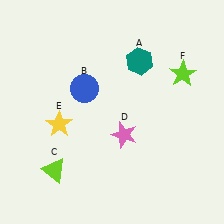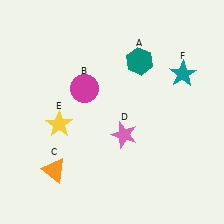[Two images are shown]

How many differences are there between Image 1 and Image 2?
There are 3 differences between the two images.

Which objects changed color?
B changed from blue to magenta. C changed from lime to orange. F changed from lime to teal.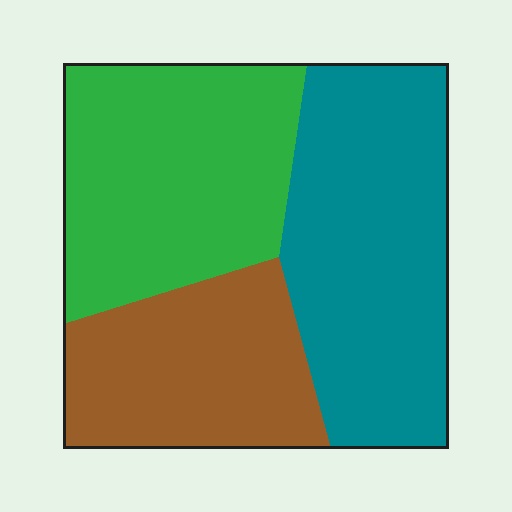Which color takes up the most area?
Teal, at roughly 40%.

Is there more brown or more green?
Green.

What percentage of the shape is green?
Green takes up between a third and a half of the shape.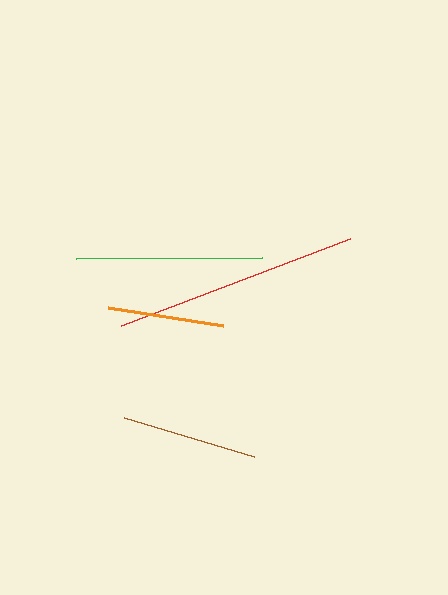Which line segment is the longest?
The red line is the longest at approximately 245 pixels.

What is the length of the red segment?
The red segment is approximately 245 pixels long.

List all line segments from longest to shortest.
From longest to shortest: red, green, brown, orange.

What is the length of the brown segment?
The brown segment is approximately 136 pixels long.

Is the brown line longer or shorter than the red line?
The red line is longer than the brown line.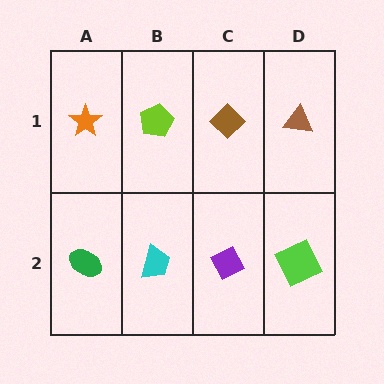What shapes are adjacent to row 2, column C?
A brown diamond (row 1, column C), a cyan trapezoid (row 2, column B), a lime square (row 2, column D).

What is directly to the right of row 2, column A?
A cyan trapezoid.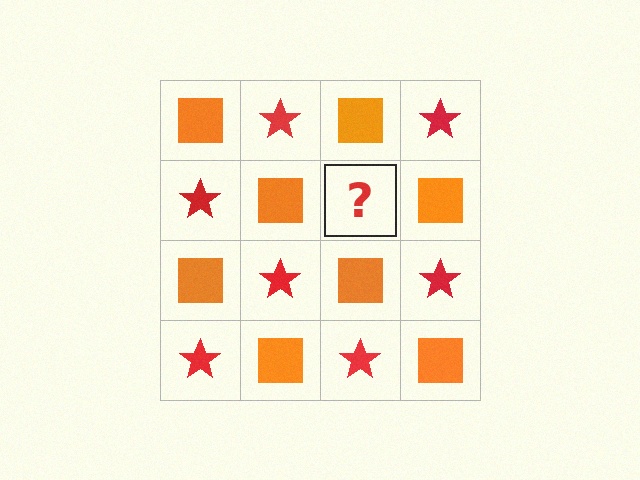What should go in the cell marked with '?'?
The missing cell should contain a red star.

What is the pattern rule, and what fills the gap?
The rule is that it alternates orange square and red star in a checkerboard pattern. The gap should be filled with a red star.